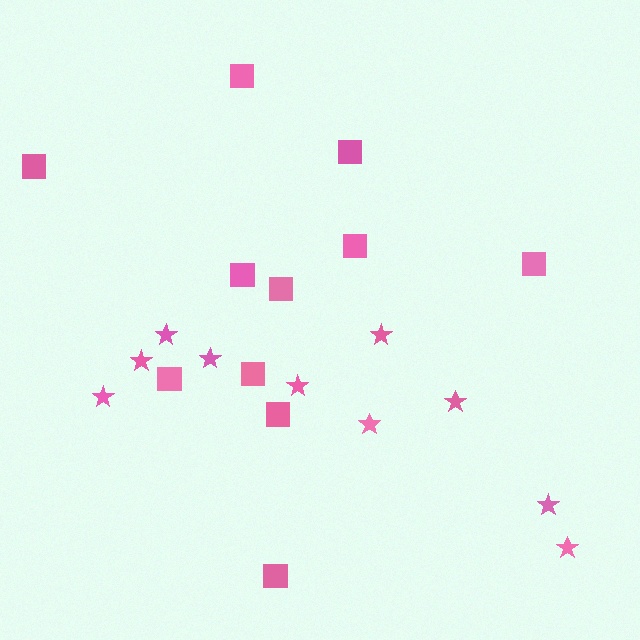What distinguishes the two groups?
There are 2 groups: one group of squares (11) and one group of stars (10).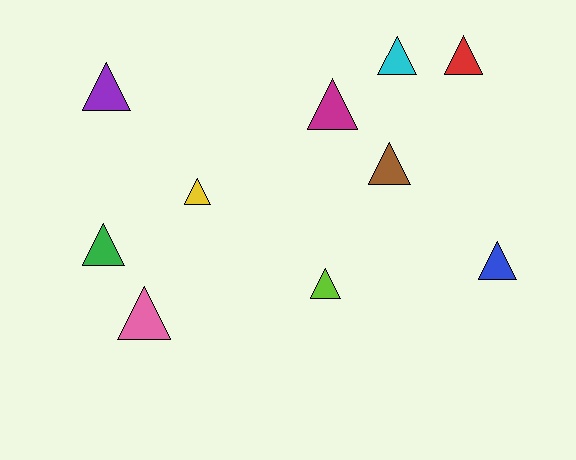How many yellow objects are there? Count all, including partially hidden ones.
There is 1 yellow object.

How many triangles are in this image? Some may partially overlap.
There are 10 triangles.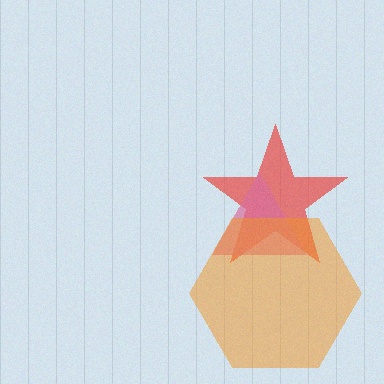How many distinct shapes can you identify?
There are 3 distinct shapes: a red star, a pink triangle, an orange hexagon.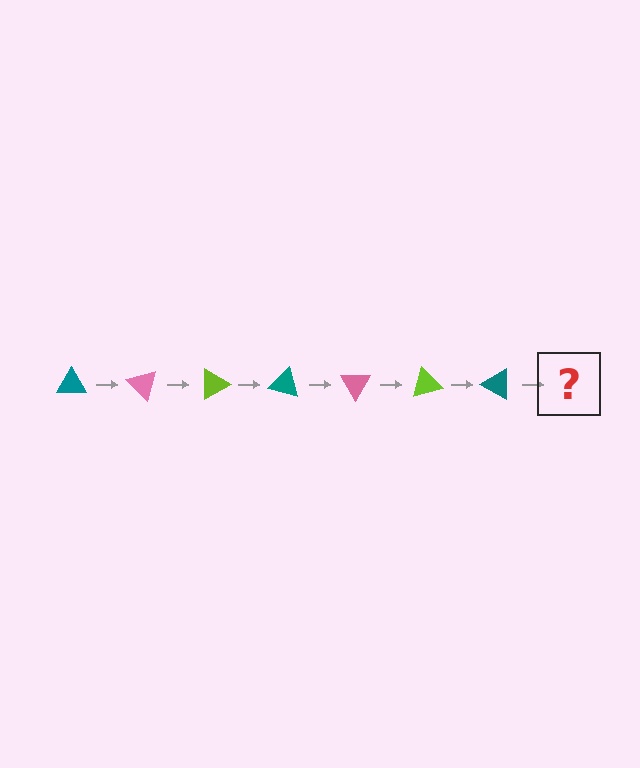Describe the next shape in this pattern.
It should be a pink triangle, rotated 315 degrees from the start.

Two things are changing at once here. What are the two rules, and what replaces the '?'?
The two rules are that it rotates 45 degrees each step and the color cycles through teal, pink, and lime. The '?' should be a pink triangle, rotated 315 degrees from the start.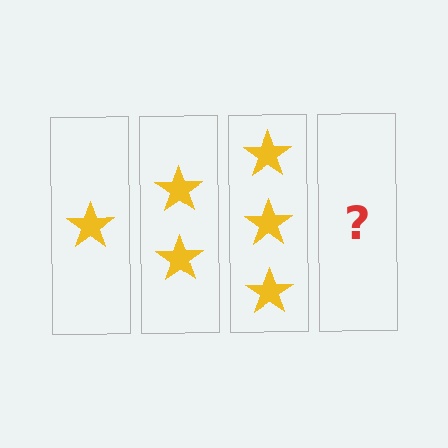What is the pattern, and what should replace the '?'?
The pattern is that each step adds one more star. The '?' should be 4 stars.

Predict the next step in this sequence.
The next step is 4 stars.